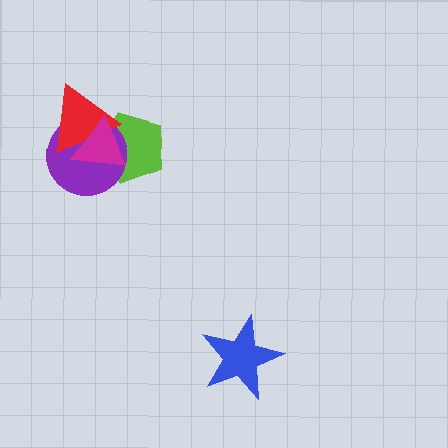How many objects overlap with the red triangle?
3 objects overlap with the red triangle.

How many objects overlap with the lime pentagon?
3 objects overlap with the lime pentagon.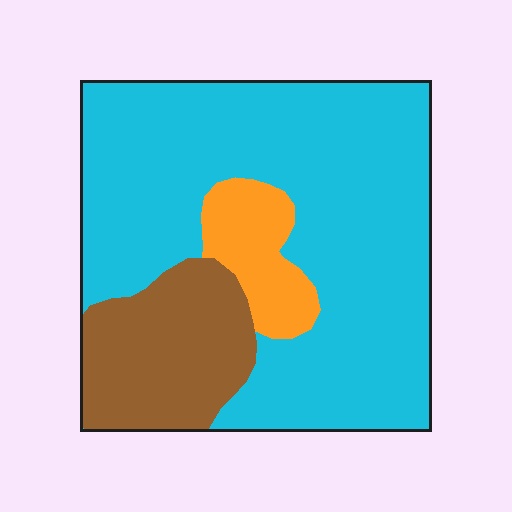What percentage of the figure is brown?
Brown covers 20% of the figure.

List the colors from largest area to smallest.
From largest to smallest: cyan, brown, orange.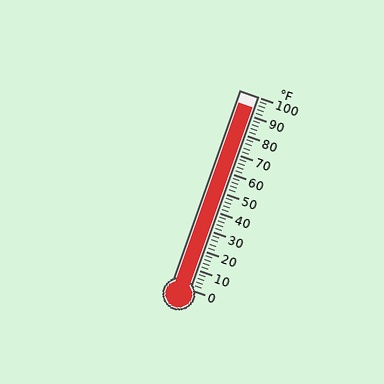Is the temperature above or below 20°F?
The temperature is above 20°F.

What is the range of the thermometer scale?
The thermometer scale ranges from 0°F to 100°F.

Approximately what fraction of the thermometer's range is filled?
The thermometer is filled to approximately 95% of its range.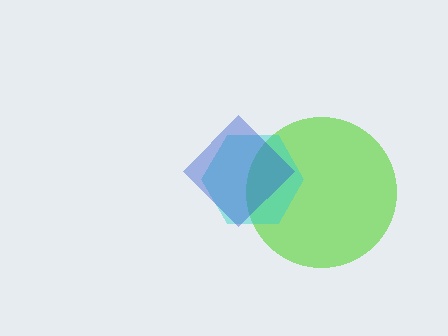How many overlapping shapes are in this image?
There are 3 overlapping shapes in the image.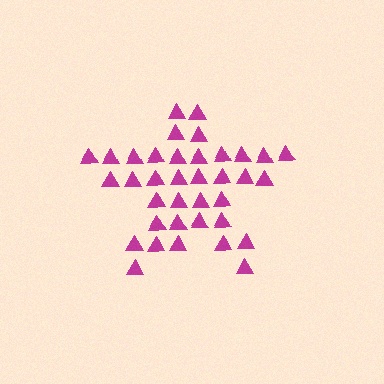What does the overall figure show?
The overall figure shows a star.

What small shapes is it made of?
It is made of small triangles.